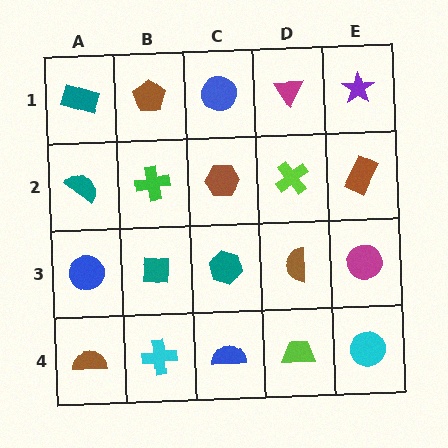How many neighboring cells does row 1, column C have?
3.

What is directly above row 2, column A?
A teal rectangle.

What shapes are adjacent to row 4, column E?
A magenta circle (row 3, column E), a lime trapezoid (row 4, column D).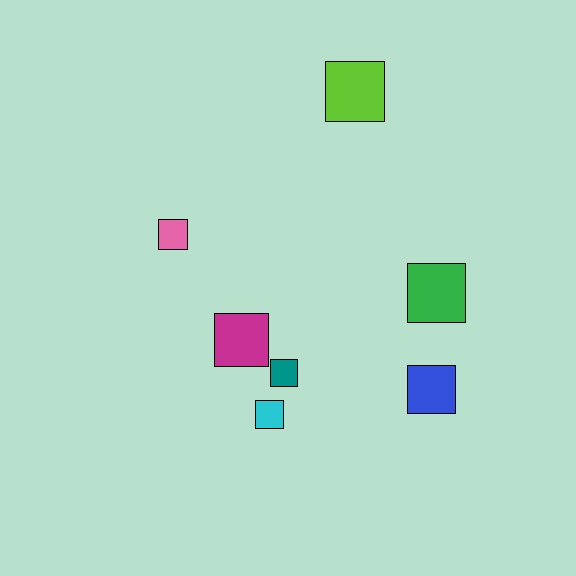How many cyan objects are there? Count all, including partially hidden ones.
There is 1 cyan object.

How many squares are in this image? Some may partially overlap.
There are 7 squares.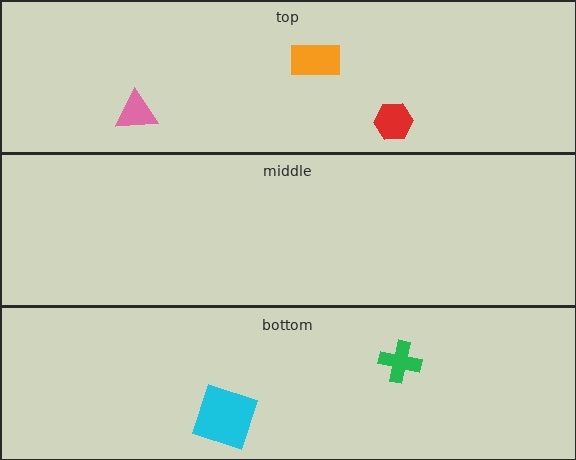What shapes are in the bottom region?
The cyan square, the green cross.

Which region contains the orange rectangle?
The top region.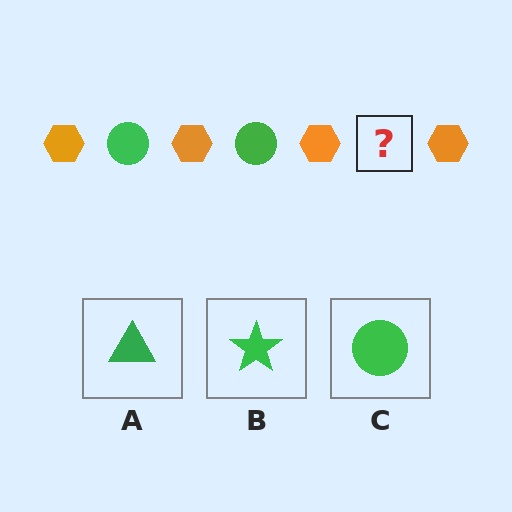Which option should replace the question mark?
Option C.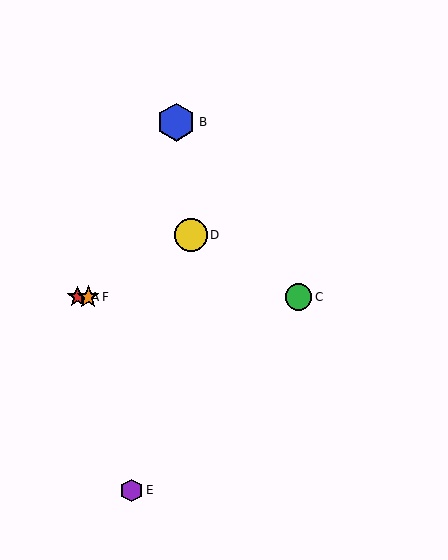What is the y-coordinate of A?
Object A is at y≈297.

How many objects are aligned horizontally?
3 objects (A, C, F) are aligned horizontally.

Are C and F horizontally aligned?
Yes, both are at y≈297.